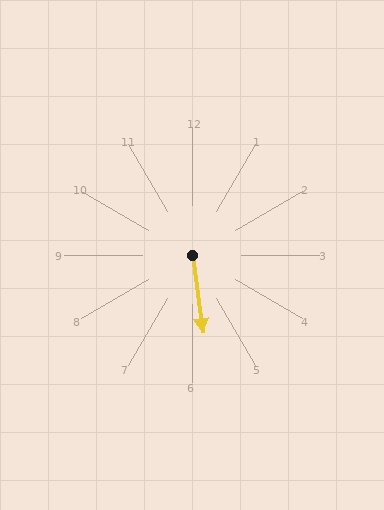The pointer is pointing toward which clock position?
Roughly 6 o'clock.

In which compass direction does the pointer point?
South.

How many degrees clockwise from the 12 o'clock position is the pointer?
Approximately 172 degrees.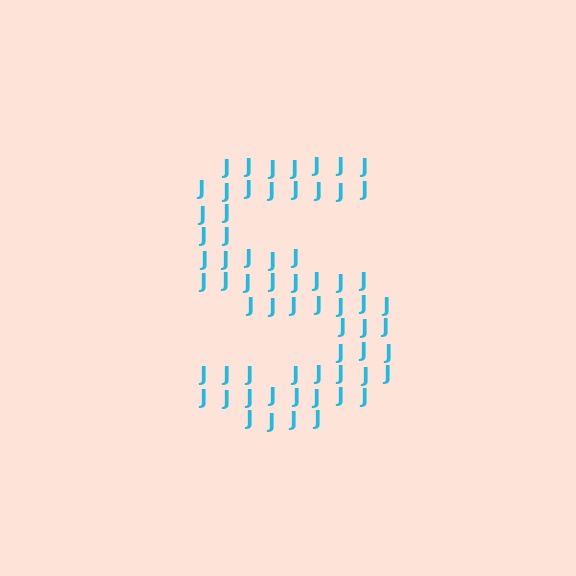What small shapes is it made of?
It is made of small letter J's.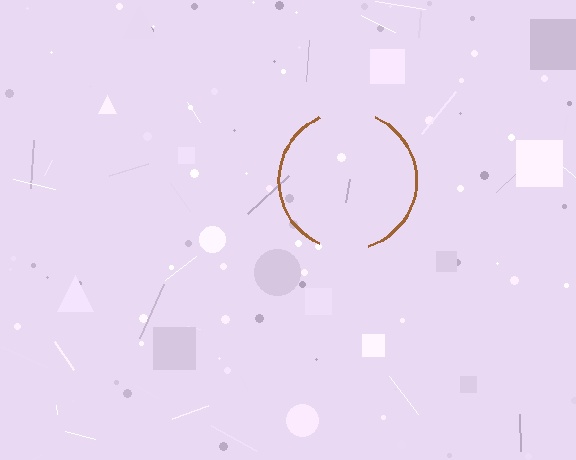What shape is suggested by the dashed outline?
The dashed outline suggests a circle.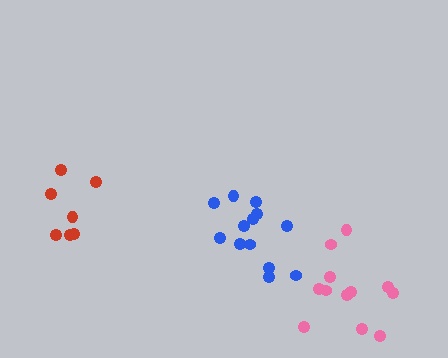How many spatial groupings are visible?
There are 3 spatial groupings.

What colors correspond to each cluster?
The clusters are colored: red, pink, blue.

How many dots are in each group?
Group 1: 7 dots, Group 2: 12 dots, Group 3: 13 dots (32 total).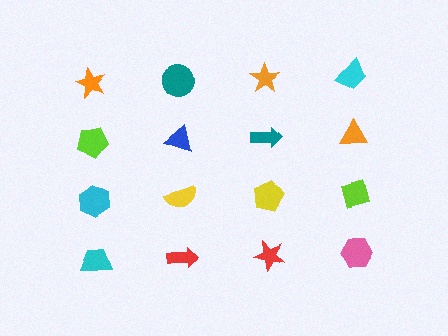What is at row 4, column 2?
A red arrow.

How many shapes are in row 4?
4 shapes.